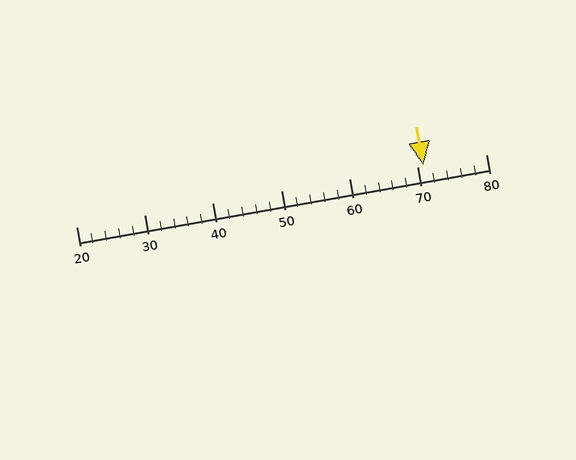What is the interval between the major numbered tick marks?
The major tick marks are spaced 10 units apart.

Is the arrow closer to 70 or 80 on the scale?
The arrow is closer to 70.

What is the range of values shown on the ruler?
The ruler shows values from 20 to 80.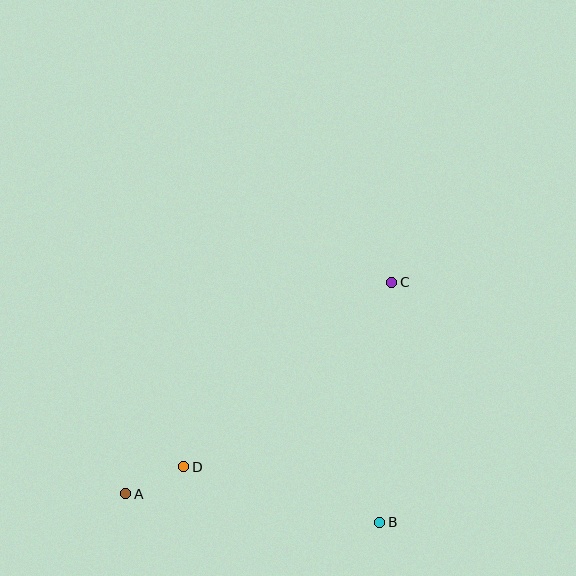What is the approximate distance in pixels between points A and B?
The distance between A and B is approximately 256 pixels.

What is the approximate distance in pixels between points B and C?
The distance between B and C is approximately 240 pixels.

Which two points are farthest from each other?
Points A and C are farthest from each other.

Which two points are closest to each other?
Points A and D are closest to each other.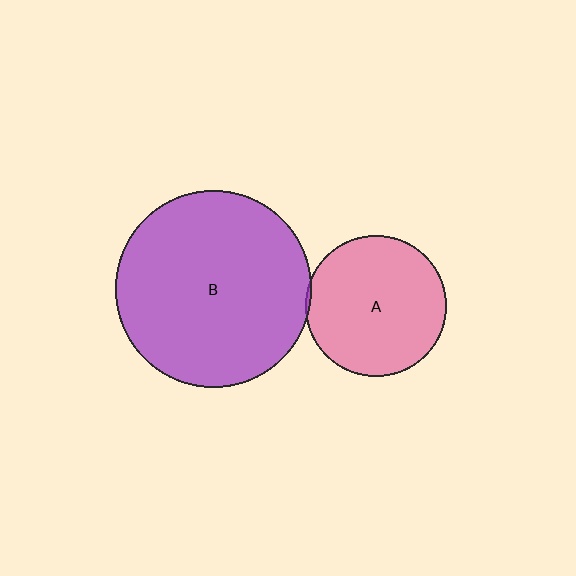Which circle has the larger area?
Circle B (purple).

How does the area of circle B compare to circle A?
Approximately 1.9 times.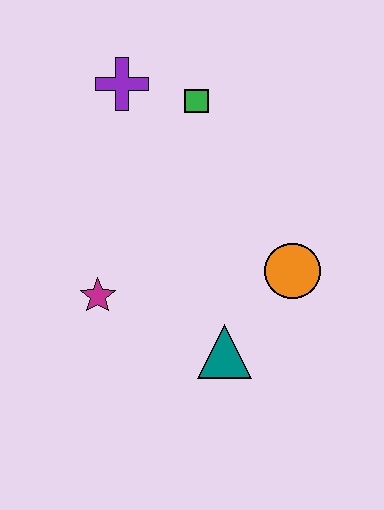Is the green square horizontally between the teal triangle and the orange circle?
No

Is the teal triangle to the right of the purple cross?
Yes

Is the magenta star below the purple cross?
Yes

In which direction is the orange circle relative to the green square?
The orange circle is below the green square.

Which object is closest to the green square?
The purple cross is closest to the green square.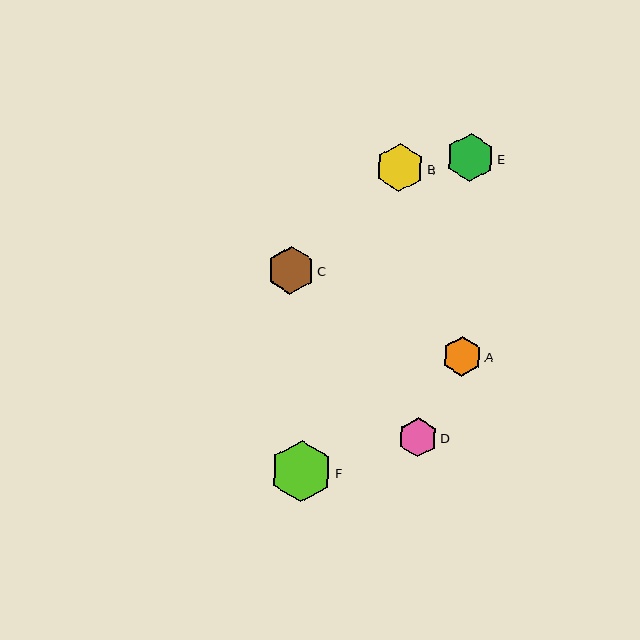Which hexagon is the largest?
Hexagon F is the largest with a size of approximately 62 pixels.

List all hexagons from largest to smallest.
From largest to smallest: F, B, E, C, D, A.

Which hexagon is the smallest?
Hexagon A is the smallest with a size of approximately 39 pixels.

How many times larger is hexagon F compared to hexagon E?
Hexagon F is approximately 1.3 times the size of hexagon E.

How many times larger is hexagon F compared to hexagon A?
Hexagon F is approximately 1.6 times the size of hexagon A.